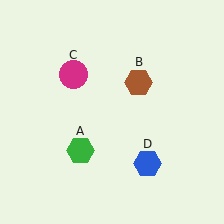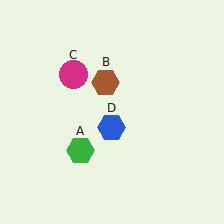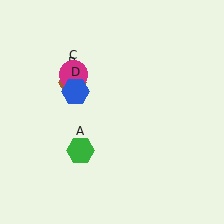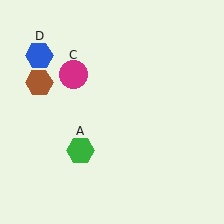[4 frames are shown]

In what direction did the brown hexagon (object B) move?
The brown hexagon (object B) moved left.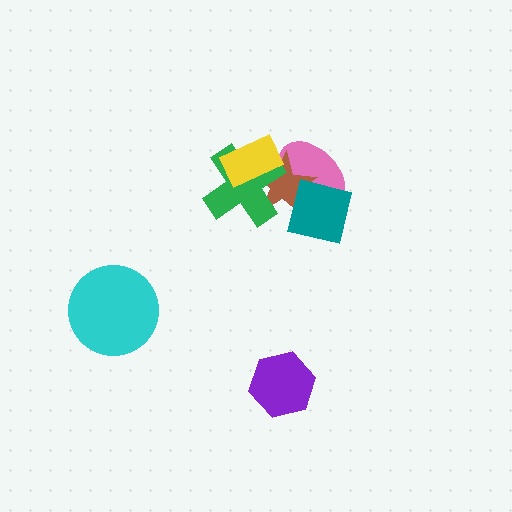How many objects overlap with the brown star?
4 objects overlap with the brown star.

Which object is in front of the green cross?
The yellow rectangle is in front of the green cross.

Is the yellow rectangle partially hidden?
No, no other shape covers it.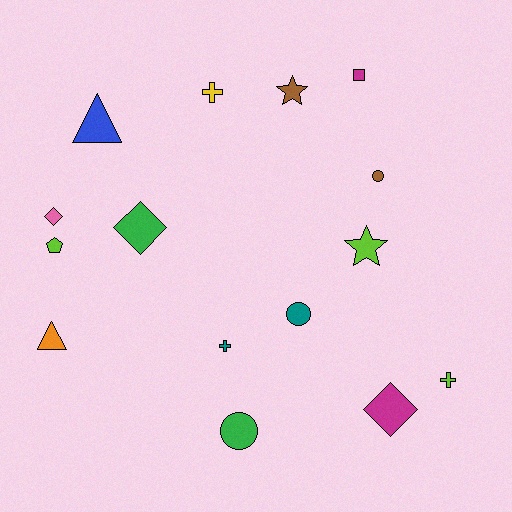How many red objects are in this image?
There are no red objects.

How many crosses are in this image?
There are 3 crosses.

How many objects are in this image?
There are 15 objects.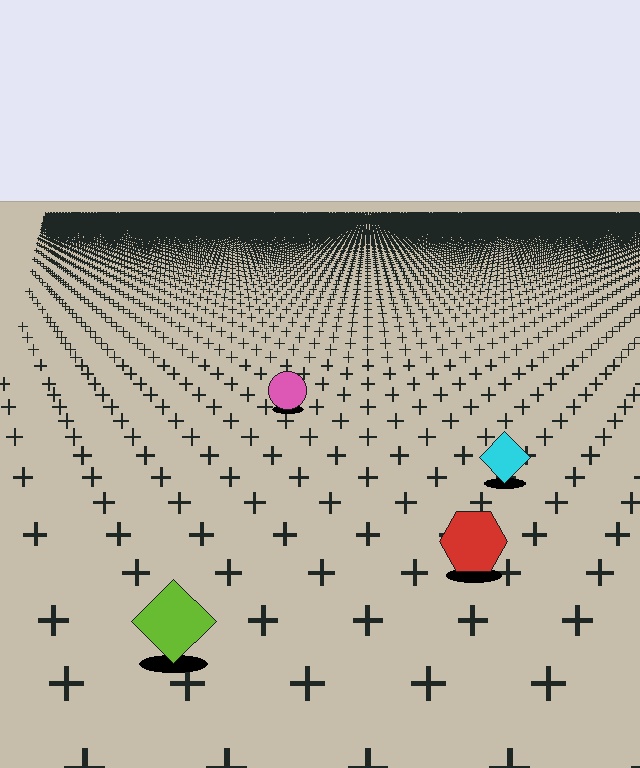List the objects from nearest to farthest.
From nearest to farthest: the lime diamond, the red hexagon, the cyan diamond, the pink circle.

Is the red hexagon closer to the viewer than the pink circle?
Yes. The red hexagon is closer — you can tell from the texture gradient: the ground texture is coarser near it.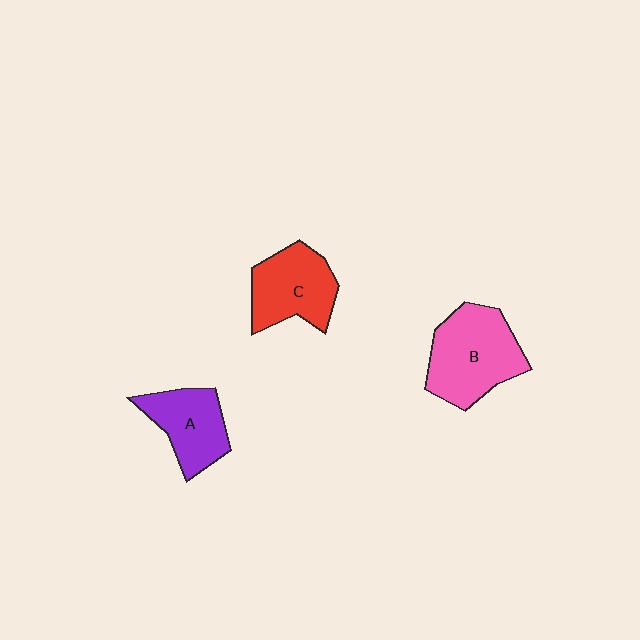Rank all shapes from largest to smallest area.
From largest to smallest: B (pink), C (red), A (purple).